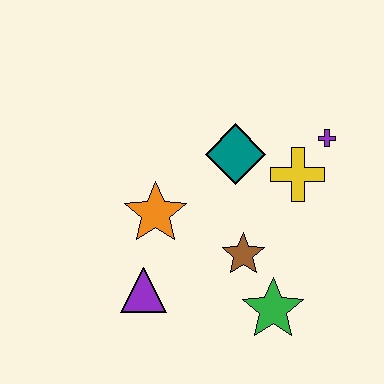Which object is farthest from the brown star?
The purple cross is farthest from the brown star.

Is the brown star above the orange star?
No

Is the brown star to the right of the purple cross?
No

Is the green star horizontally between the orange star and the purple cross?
Yes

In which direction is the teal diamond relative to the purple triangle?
The teal diamond is above the purple triangle.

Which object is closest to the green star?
The brown star is closest to the green star.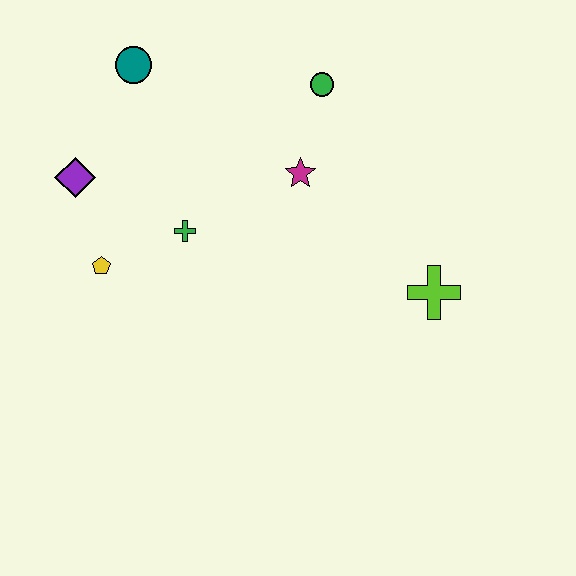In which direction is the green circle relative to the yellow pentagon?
The green circle is to the right of the yellow pentagon.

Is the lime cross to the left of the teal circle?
No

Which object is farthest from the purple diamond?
The lime cross is farthest from the purple diamond.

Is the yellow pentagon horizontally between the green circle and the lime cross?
No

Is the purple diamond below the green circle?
Yes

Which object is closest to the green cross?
The yellow pentagon is closest to the green cross.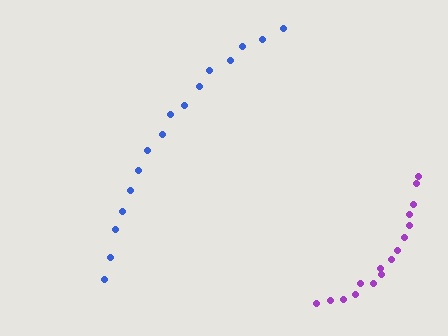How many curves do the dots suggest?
There are 2 distinct paths.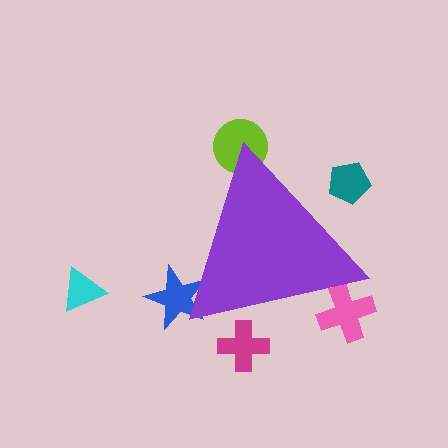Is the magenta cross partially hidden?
Yes, the magenta cross is partially hidden behind the purple triangle.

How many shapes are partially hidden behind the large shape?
5 shapes are partially hidden.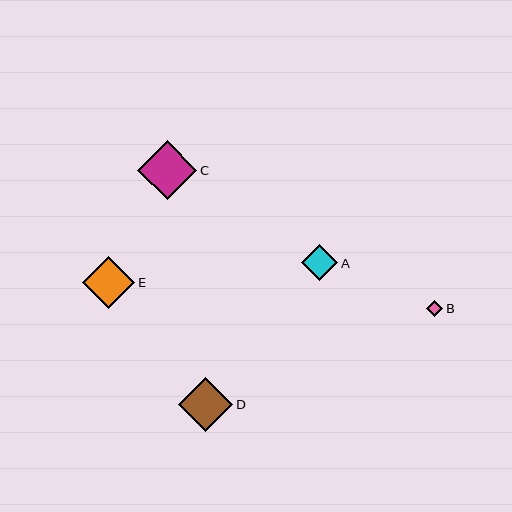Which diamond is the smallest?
Diamond B is the smallest with a size of approximately 16 pixels.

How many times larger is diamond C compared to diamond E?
Diamond C is approximately 1.1 times the size of diamond E.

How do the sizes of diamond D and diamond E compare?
Diamond D and diamond E are approximately the same size.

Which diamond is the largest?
Diamond C is the largest with a size of approximately 59 pixels.